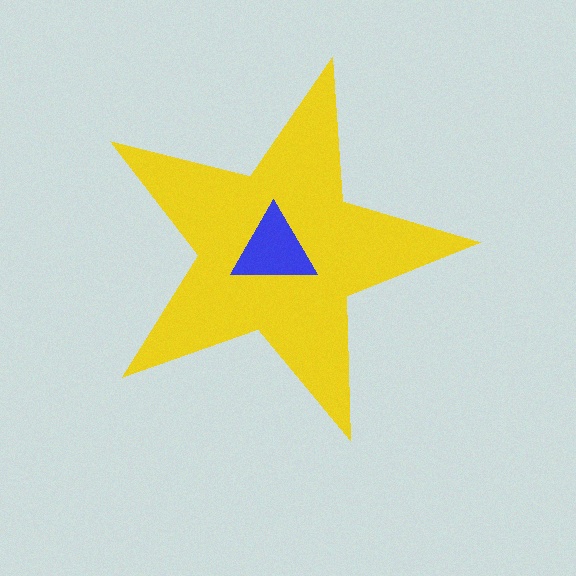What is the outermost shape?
The yellow star.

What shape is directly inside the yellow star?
The blue triangle.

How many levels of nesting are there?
2.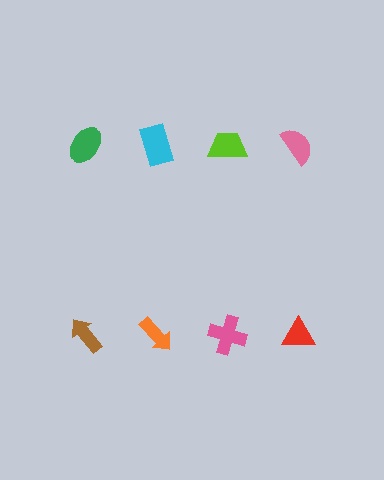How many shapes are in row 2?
4 shapes.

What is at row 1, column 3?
A lime trapezoid.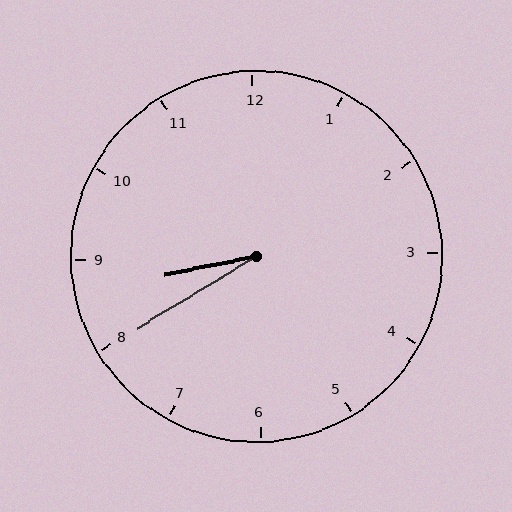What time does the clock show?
8:40.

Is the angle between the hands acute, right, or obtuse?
It is acute.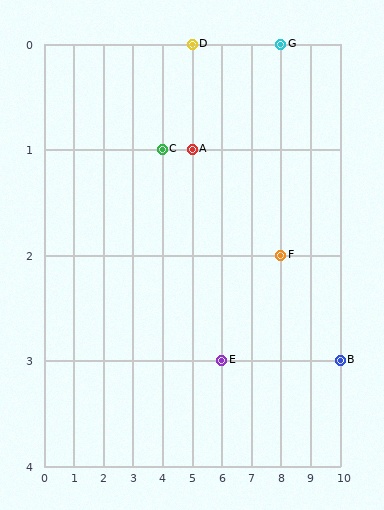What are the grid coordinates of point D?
Point D is at grid coordinates (5, 0).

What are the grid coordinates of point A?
Point A is at grid coordinates (5, 1).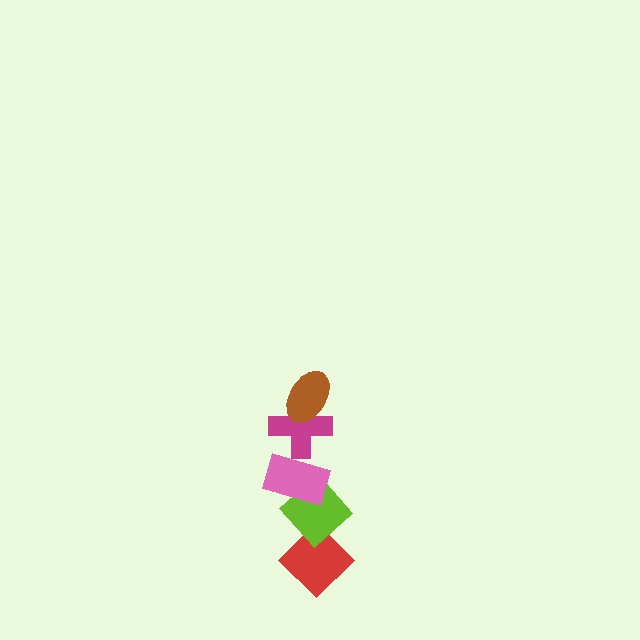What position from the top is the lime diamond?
The lime diamond is 4th from the top.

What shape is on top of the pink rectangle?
The magenta cross is on top of the pink rectangle.